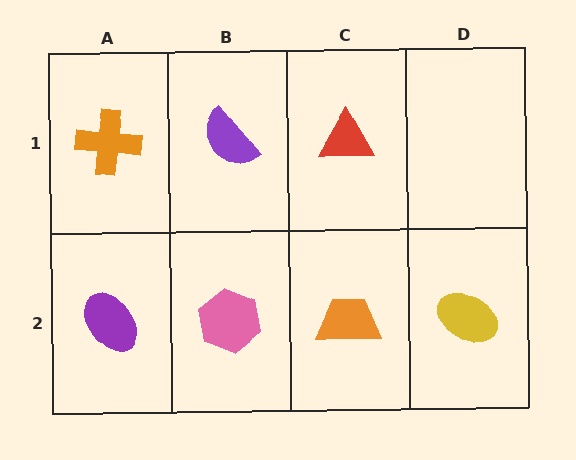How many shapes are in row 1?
3 shapes.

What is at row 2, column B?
A pink hexagon.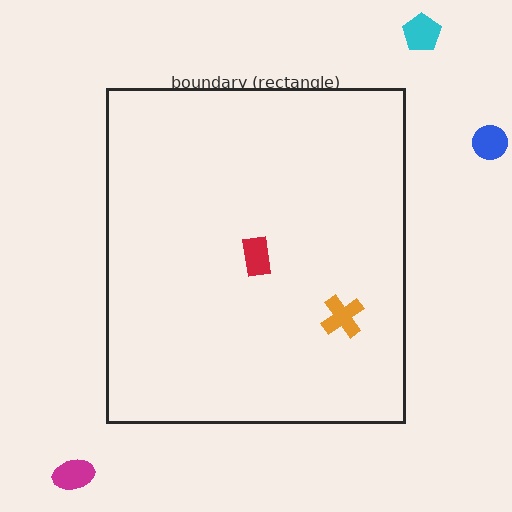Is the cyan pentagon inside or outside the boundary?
Outside.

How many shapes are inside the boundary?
2 inside, 3 outside.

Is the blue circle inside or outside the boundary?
Outside.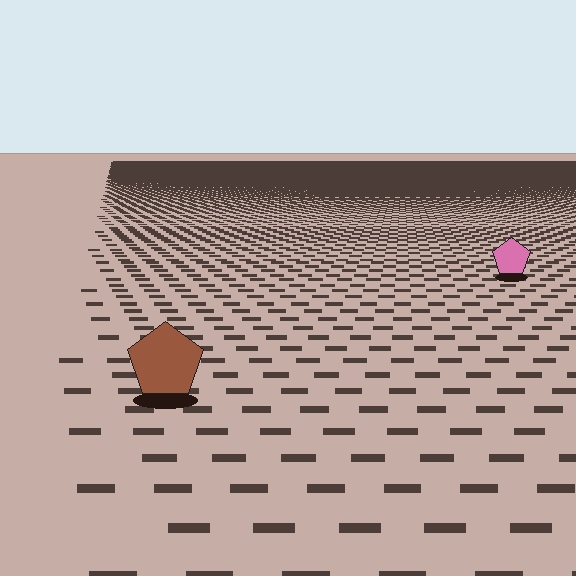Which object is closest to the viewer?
The brown pentagon is closest. The texture marks near it are larger and more spread out.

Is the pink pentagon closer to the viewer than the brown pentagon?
No. The brown pentagon is closer — you can tell from the texture gradient: the ground texture is coarser near it.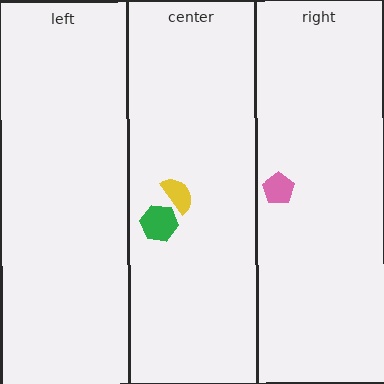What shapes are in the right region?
The pink pentagon.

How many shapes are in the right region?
1.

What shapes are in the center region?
The green hexagon, the yellow semicircle.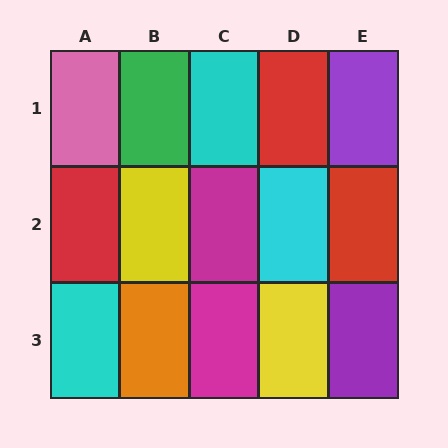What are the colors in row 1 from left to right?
Pink, green, cyan, red, purple.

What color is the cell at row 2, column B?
Yellow.